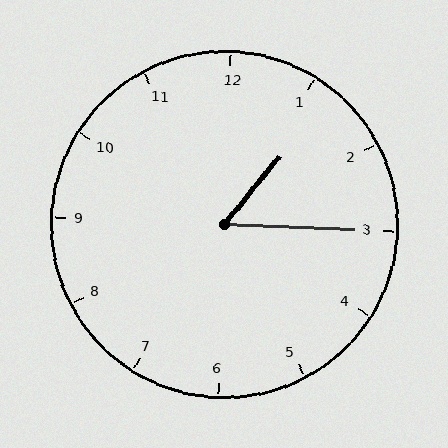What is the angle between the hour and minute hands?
Approximately 52 degrees.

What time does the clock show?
1:15.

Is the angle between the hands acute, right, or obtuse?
It is acute.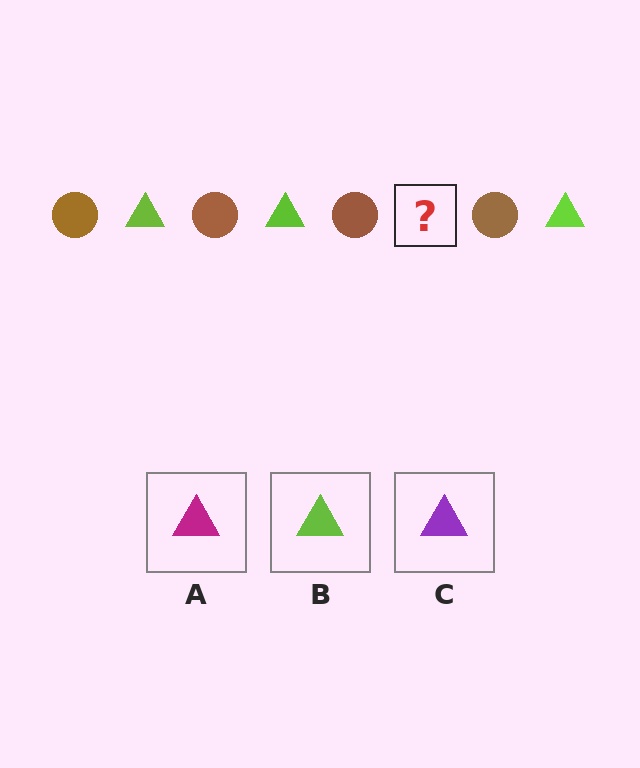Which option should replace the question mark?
Option B.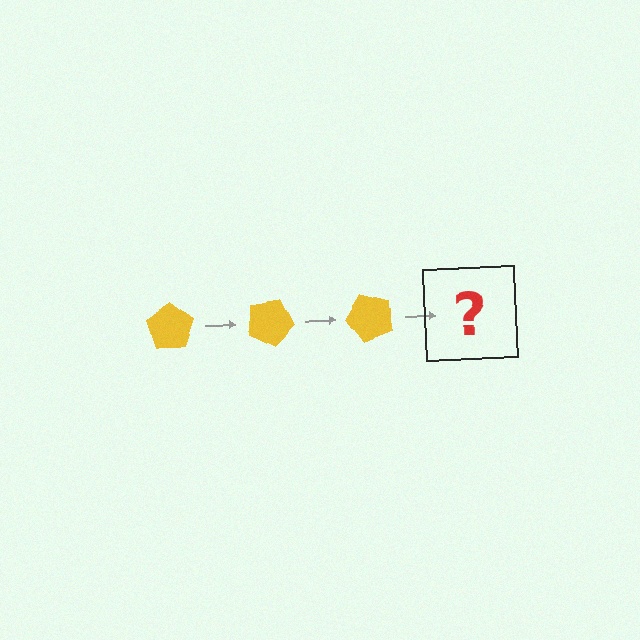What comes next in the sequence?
The next element should be a yellow pentagon rotated 75 degrees.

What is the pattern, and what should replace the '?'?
The pattern is that the pentagon rotates 25 degrees each step. The '?' should be a yellow pentagon rotated 75 degrees.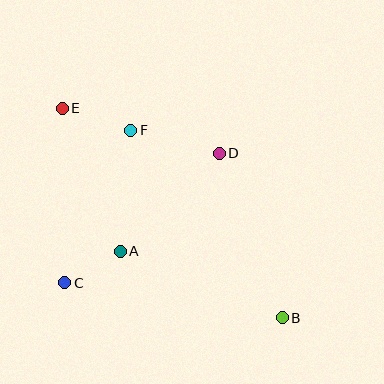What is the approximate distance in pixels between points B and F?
The distance between B and F is approximately 241 pixels.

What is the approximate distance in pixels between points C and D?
The distance between C and D is approximately 202 pixels.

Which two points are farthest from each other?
Points B and E are farthest from each other.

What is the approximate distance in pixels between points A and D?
The distance between A and D is approximately 140 pixels.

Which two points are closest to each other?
Points A and C are closest to each other.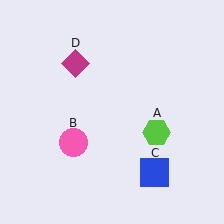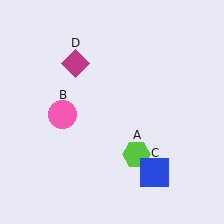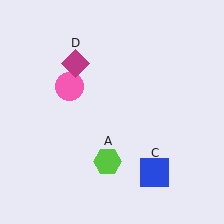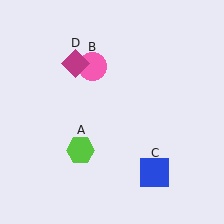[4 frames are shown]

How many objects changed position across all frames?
2 objects changed position: lime hexagon (object A), pink circle (object B).